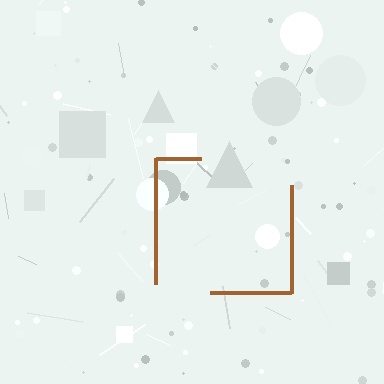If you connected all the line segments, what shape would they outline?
They would outline a square.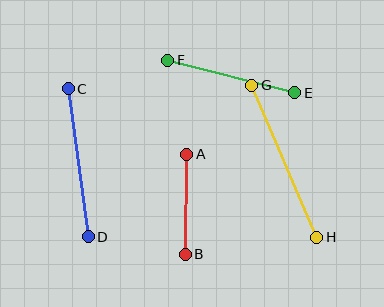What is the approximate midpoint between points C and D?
The midpoint is at approximately (78, 163) pixels.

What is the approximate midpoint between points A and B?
The midpoint is at approximately (186, 204) pixels.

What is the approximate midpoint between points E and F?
The midpoint is at approximately (231, 77) pixels.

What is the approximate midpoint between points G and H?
The midpoint is at approximately (284, 161) pixels.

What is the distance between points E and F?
The distance is approximately 131 pixels.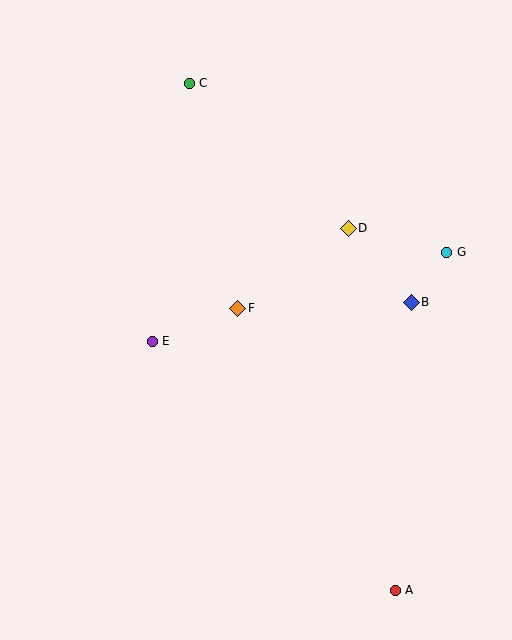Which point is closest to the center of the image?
Point F at (238, 308) is closest to the center.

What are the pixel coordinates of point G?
Point G is at (447, 252).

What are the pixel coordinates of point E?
Point E is at (152, 341).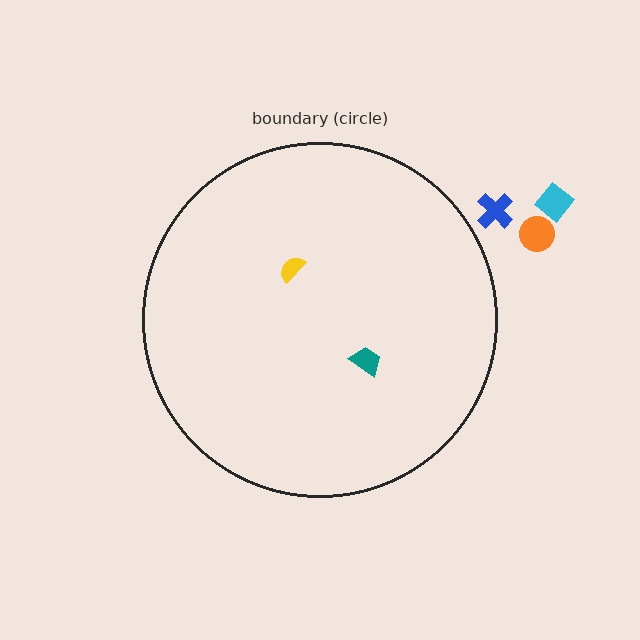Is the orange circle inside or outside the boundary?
Outside.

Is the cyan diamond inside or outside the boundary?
Outside.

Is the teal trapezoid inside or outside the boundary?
Inside.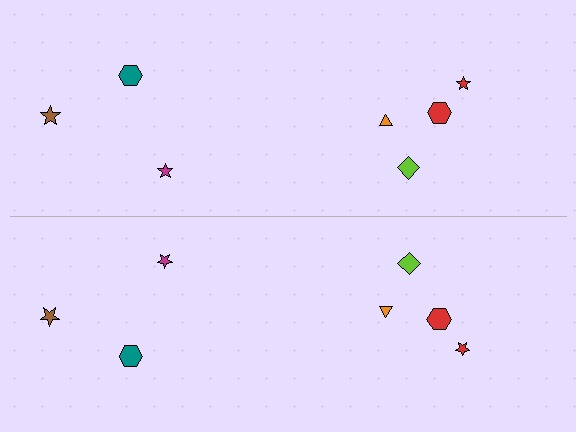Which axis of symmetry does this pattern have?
The pattern has a horizontal axis of symmetry running through the center of the image.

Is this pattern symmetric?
Yes, this pattern has bilateral (reflection) symmetry.